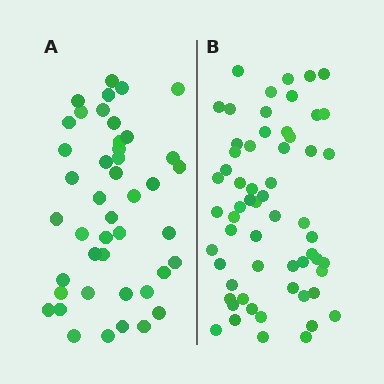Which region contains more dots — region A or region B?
Region B (the right region) has more dots.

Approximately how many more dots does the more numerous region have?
Region B has approximately 15 more dots than region A.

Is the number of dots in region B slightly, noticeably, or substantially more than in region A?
Region B has noticeably more, but not dramatically so. The ratio is roughly 1.4 to 1.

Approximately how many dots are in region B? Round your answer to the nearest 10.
About 60 dots.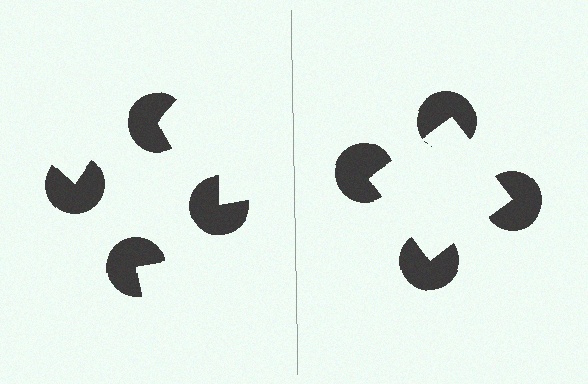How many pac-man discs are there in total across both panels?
8 — 4 on each side.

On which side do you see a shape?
An illusory square appears on the right side. On the left side the wedge cuts are rotated, so no coherent shape forms.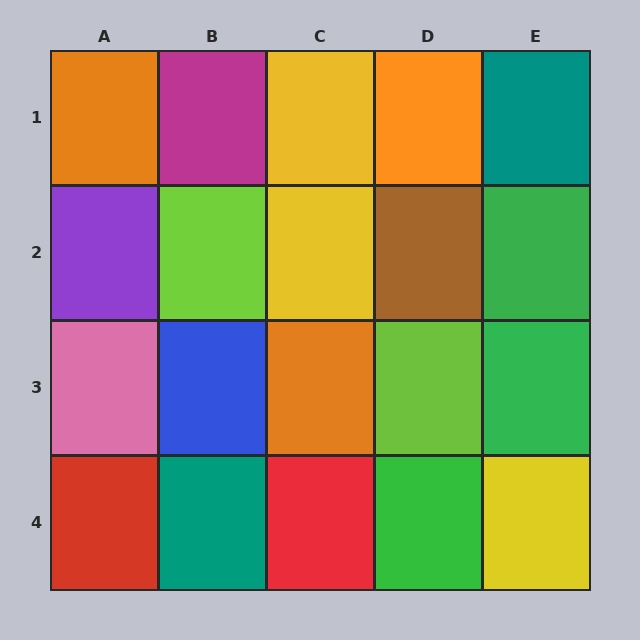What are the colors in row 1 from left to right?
Orange, magenta, yellow, orange, teal.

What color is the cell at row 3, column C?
Orange.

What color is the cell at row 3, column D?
Lime.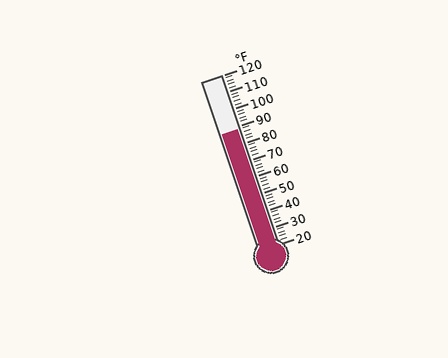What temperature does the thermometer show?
The thermometer shows approximately 88°F.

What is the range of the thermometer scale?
The thermometer scale ranges from 20°F to 120°F.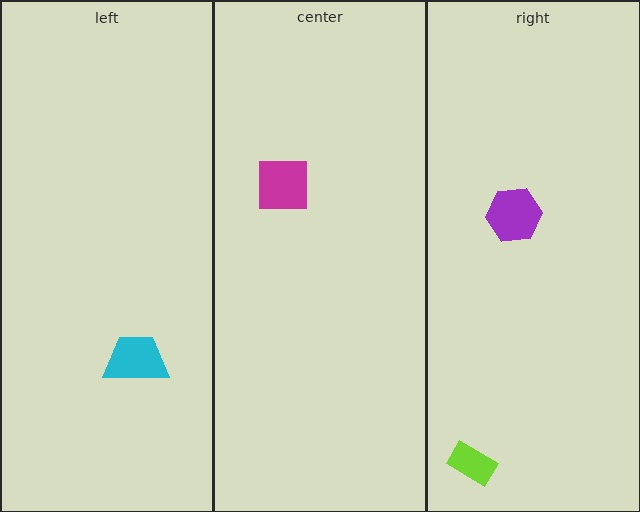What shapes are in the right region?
The purple hexagon, the lime rectangle.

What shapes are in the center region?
The magenta square.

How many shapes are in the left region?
1.